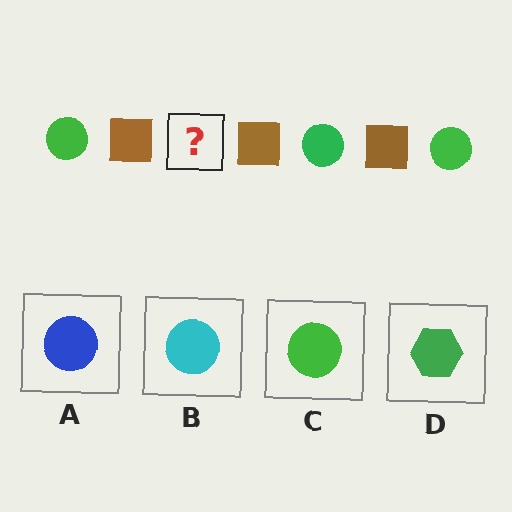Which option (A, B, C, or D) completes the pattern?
C.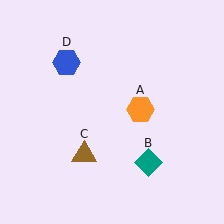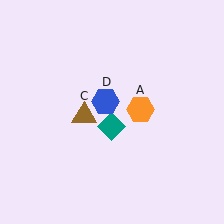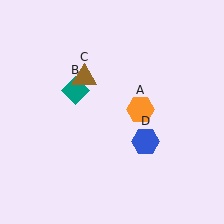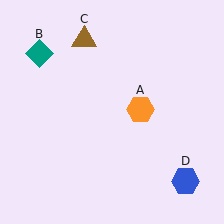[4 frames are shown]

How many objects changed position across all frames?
3 objects changed position: teal diamond (object B), brown triangle (object C), blue hexagon (object D).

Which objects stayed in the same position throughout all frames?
Orange hexagon (object A) remained stationary.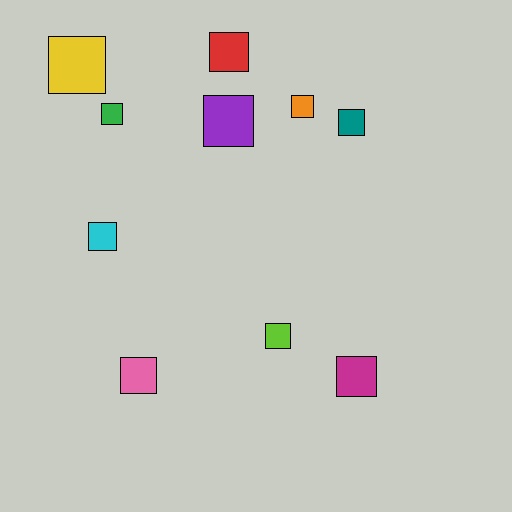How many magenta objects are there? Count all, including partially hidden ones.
There is 1 magenta object.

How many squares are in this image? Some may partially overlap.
There are 10 squares.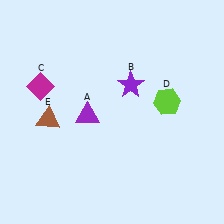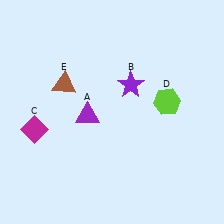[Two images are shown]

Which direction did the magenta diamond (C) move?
The magenta diamond (C) moved down.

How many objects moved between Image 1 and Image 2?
2 objects moved between the two images.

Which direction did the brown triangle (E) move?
The brown triangle (E) moved up.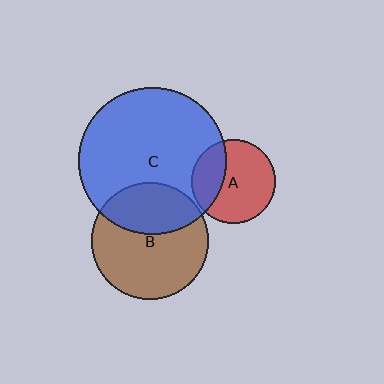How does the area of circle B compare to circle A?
Approximately 1.9 times.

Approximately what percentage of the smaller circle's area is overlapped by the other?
Approximately 30%.